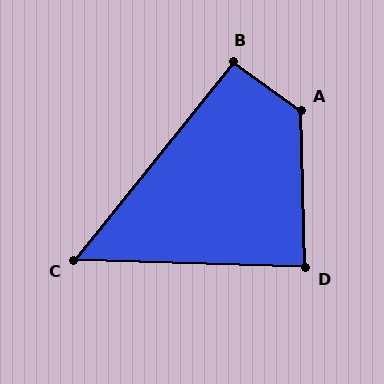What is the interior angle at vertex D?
Approximately 87 degrees (approximately right).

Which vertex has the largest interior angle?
A, at approximately 127 degrees.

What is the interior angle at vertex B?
Approximately 93 degrees (approximately right).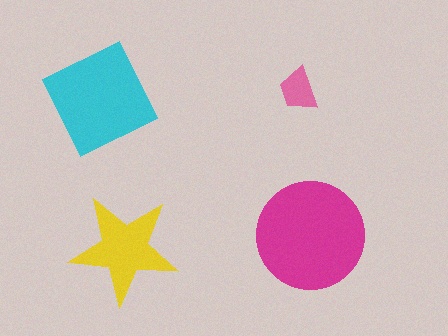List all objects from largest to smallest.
The magenta circle, the cyan square, the yellow star, the pink trapezoid.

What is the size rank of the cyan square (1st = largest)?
2nd.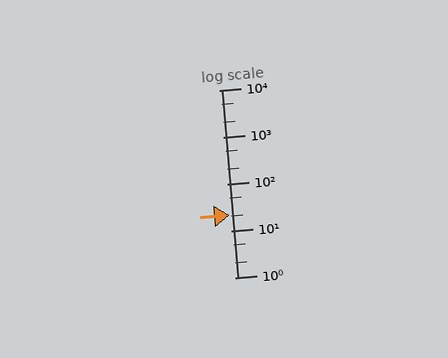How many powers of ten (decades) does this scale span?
The scale spans 4 decades, from 1 to 10000.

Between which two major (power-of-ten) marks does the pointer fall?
The pointer is between 10 and 100.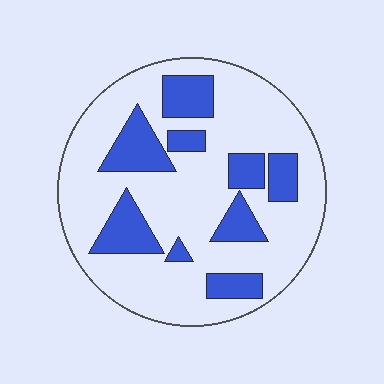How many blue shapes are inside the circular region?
9.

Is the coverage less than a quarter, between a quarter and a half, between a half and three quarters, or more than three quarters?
Between a quarter and a half.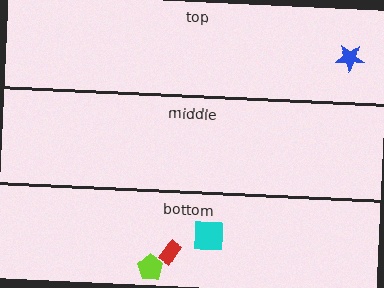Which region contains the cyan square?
The bottom region.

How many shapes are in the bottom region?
3.